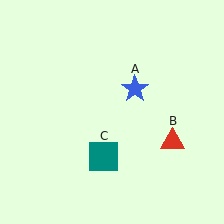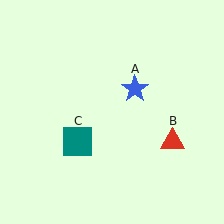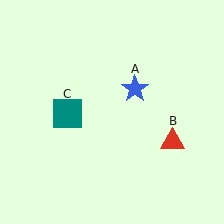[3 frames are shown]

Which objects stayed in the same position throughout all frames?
Blue star (object A) and red triangle (object B) remained stationary.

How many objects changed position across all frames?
1 object changed position: teal square (object C).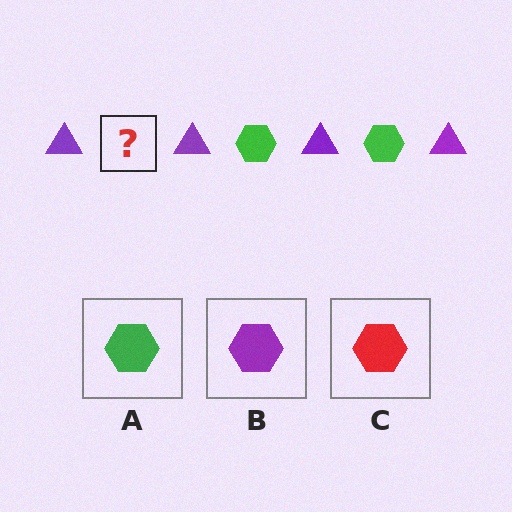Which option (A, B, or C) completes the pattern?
A.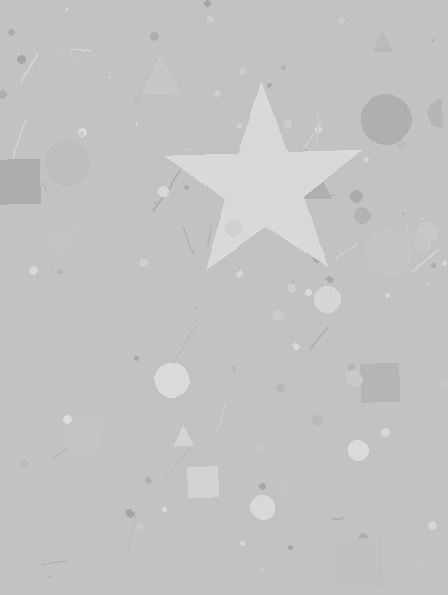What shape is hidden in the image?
A star is hidden in the image.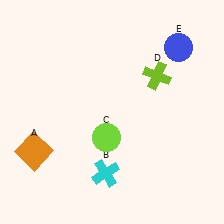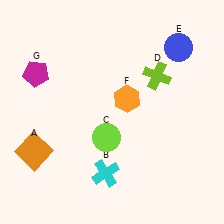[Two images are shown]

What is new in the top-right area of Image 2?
An orange hexagon (F) was added in the top-right area of Image 2.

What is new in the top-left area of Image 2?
A magenta pentagon (G) was added in the top-left area of Image 2.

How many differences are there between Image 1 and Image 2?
There are 2 differences between the two images.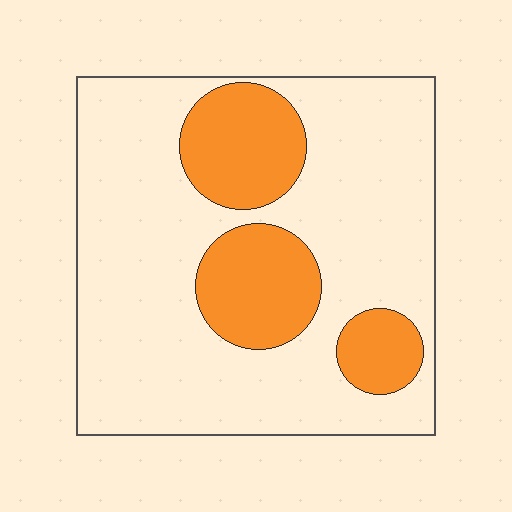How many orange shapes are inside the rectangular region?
3.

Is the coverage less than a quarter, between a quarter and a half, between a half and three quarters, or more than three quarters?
Less than a quarter.